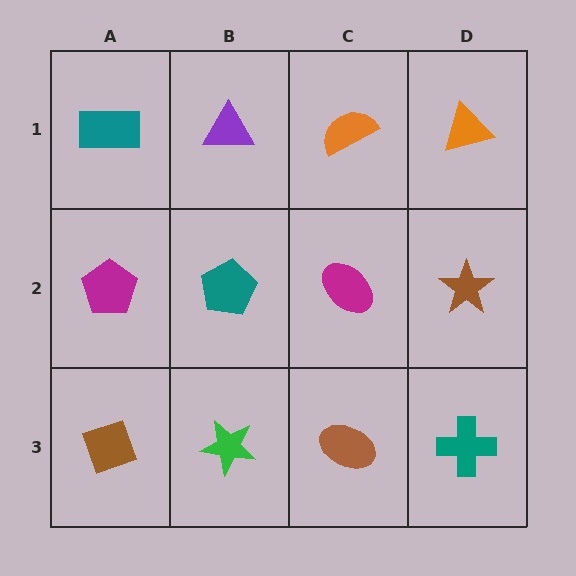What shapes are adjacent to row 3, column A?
A magenta pentagon (row 2, column A), a green star (row 3, column B).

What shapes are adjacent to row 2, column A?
A teal rectangle (row 1, column A), a brown diamond (row 3, column A), a teal pentagon (row 2, column B).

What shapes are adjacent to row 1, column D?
A brown star (row 2, column D), an orange semicircle (row 1, column C).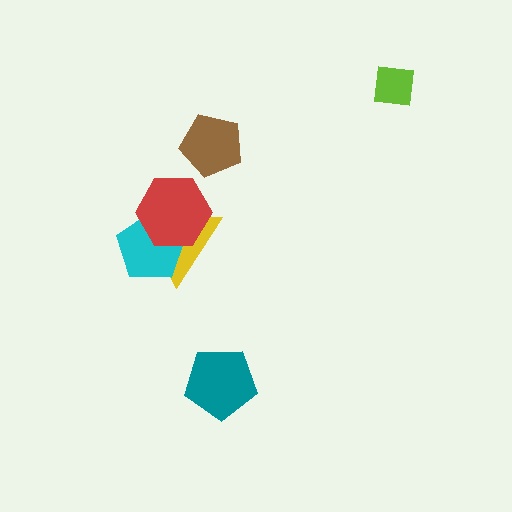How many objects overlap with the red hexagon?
2 objects overlap with the red hexagon.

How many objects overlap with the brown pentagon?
0 objects overlap with the brown pentagon.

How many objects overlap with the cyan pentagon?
2 objects overlap with the cyan pentagon.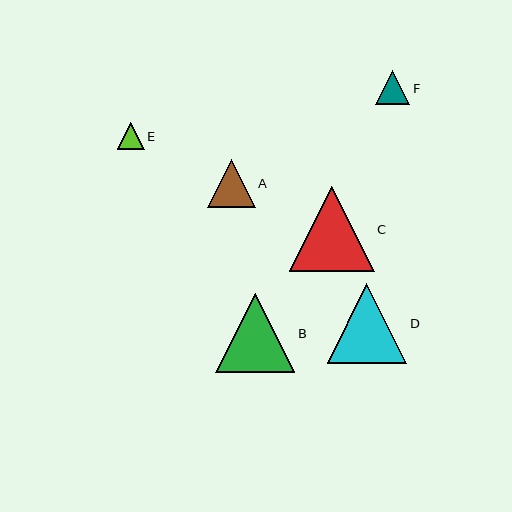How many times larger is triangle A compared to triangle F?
Triangle A is approximately 1.4 times the size of triangle F.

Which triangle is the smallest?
Triangle E is the smallest with a size of approximately 27 pixels.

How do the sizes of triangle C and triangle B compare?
Triangle C and triangle B are approximately the same size.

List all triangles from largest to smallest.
From largest to smallest: C, B, D, A, F, E.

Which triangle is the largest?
Triangle C is the largest with a size of approximately 85 pixels.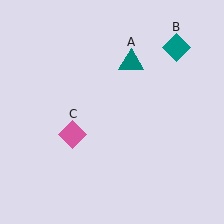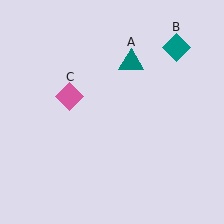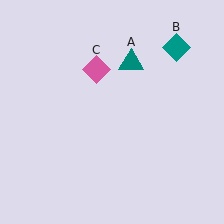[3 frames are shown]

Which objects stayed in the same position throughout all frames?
Teal triangle (object A) and teal diamond (object B) remained stationary.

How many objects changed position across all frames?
1 object changed position: pink diamond (object C).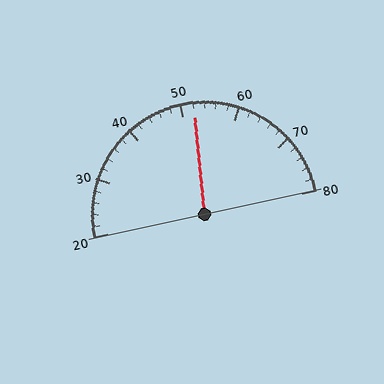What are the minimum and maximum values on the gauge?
The gauge ranges from 20 to 80.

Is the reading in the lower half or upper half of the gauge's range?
The reading is in the upper half of the range (20 to 80).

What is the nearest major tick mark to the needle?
The nearest major tick mark is 50.